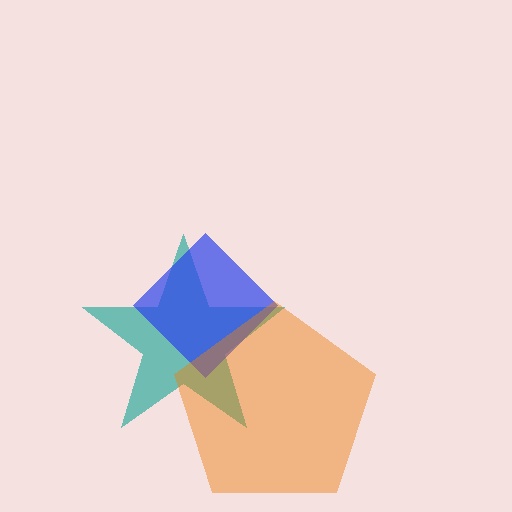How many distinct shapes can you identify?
There are 3 distinct shapes: a teal star, a blue diamond, an orange pentagon.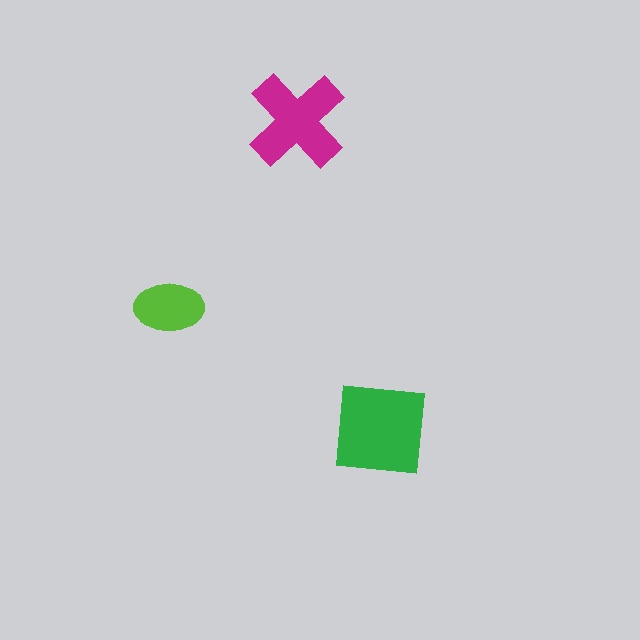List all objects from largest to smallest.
The green square, the magenta cross, the lime ellipse.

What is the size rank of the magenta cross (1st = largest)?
2nd.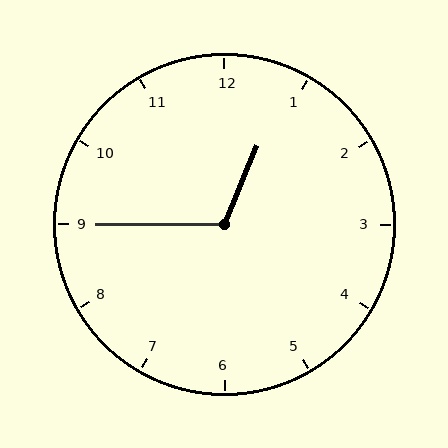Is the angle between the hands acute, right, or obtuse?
It is obtuse.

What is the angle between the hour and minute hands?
Approximately 112 degrees.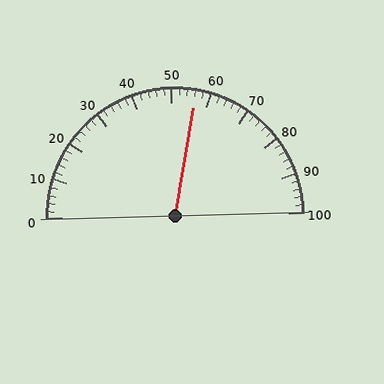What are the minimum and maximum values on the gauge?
The gauge ranges from 0 to 100.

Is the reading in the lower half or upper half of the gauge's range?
The reading is in the upper half of the range (0 to 100).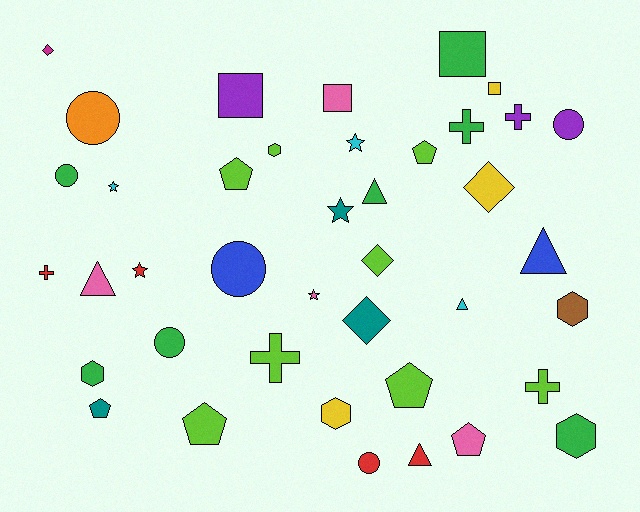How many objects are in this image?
There are 40 objects.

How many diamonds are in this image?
There are 4 diamonds.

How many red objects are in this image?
There are 4 red objects.